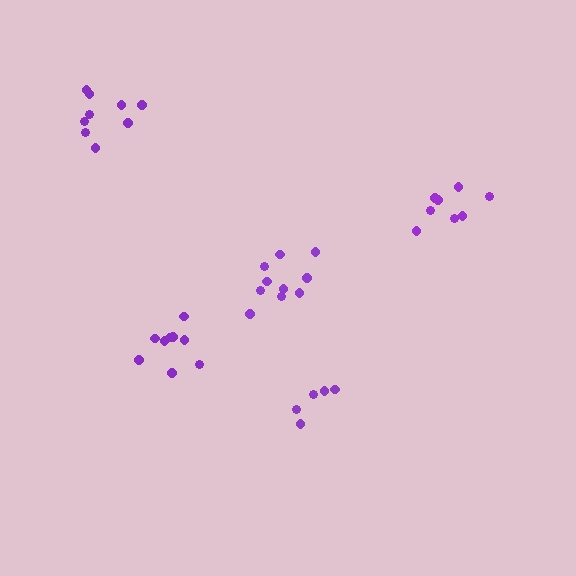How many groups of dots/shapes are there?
There are 5 groups.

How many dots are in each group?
Group 1: 5 dots, Group 2: 10 dots, Group 3: 8 dots, Group 4: 9 dots, Group 5: 9 dots (41 total).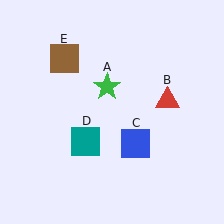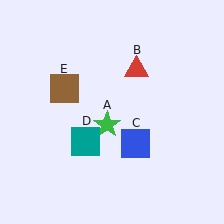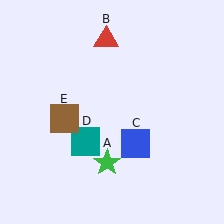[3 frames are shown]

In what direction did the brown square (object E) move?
The brown square (object E) moved down.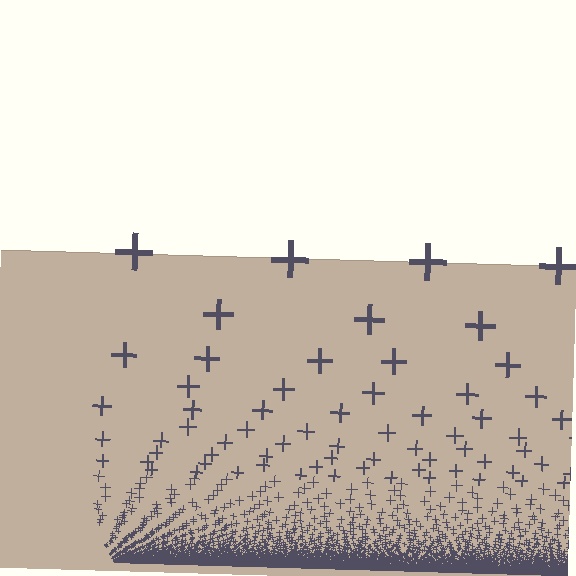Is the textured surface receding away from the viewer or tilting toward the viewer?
The surface appears to tilt toward the viewer. Texture elements get larger and sparser toward the top.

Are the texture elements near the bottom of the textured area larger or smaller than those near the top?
Smaller. The gradient is inverted — elements near the bottom are smaller and denser.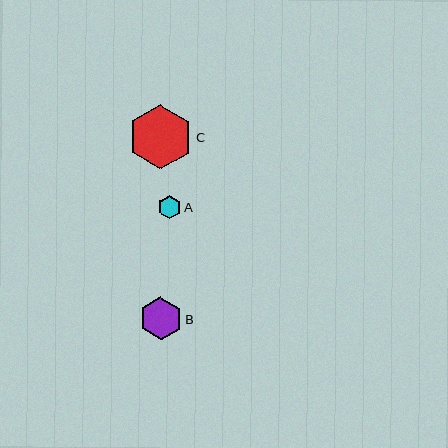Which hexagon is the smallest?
Hexagon A is the smallest with a size of approximately 23 pixels.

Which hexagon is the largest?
Hexagon C is the largest with a size of approximately 64 pixels.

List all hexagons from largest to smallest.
From largest to smallest: C, B, A.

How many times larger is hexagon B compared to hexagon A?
Hexagon B is approximately 1.9 times the size of hexagon A.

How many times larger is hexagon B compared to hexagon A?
Hexagon B is approximately 1.9 times the size of hexagon A.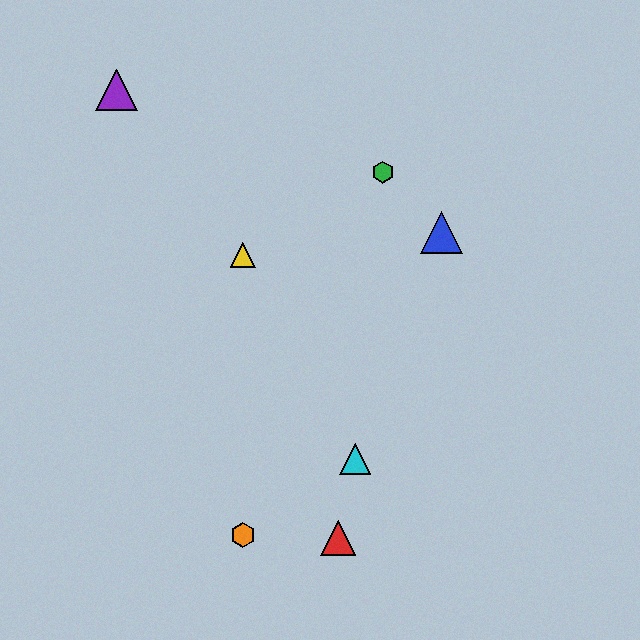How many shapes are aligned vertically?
2 shapes (the yellow triangle, the orange hexagon) are aligned vertically.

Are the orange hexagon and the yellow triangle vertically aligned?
Yes, both are at x≈243.